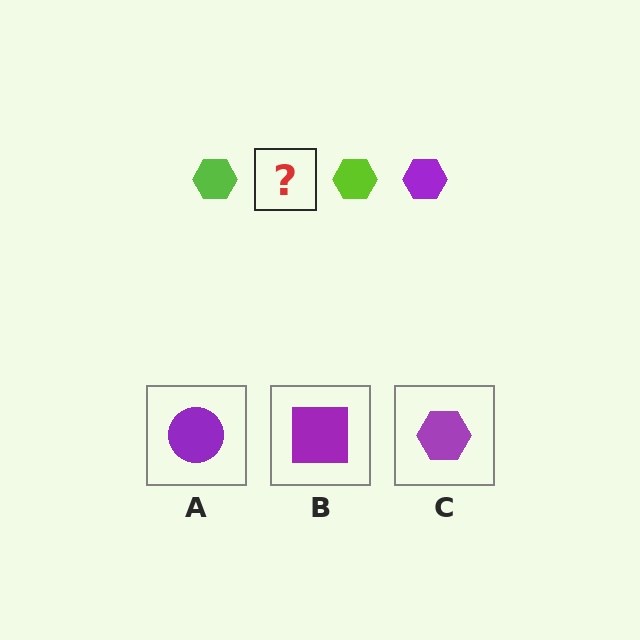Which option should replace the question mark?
Option C.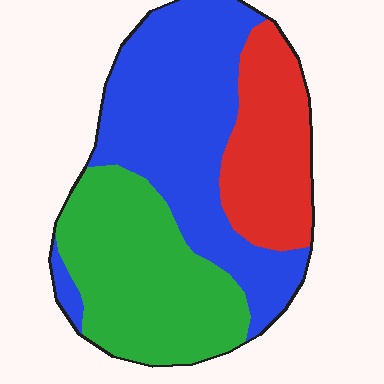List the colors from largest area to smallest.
From largest to smallest: blue, green, red.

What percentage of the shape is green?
Green covers about 35% of the shape.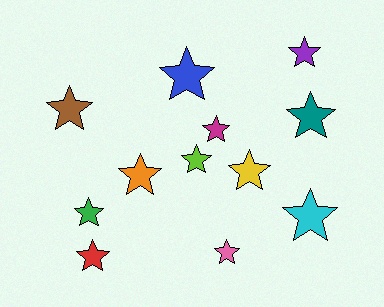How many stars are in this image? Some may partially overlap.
There are 12 stars.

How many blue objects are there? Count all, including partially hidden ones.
There is 1 blue object.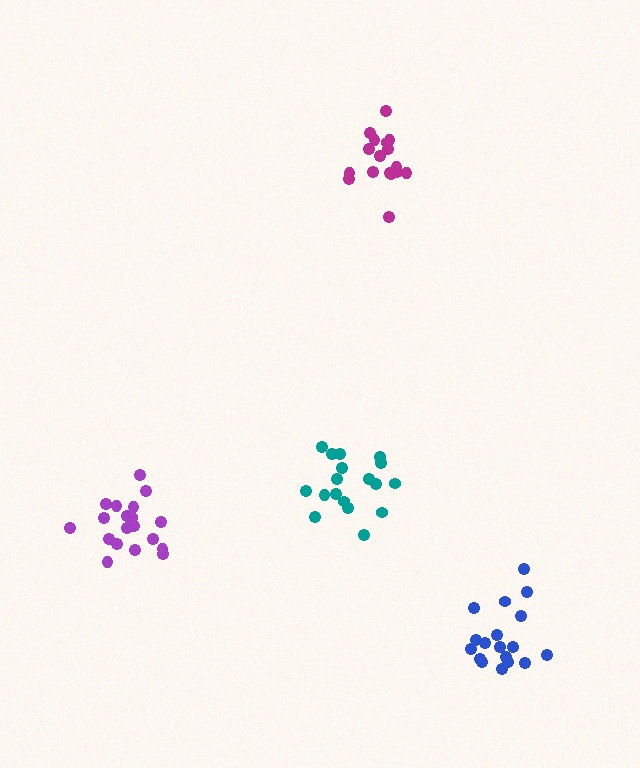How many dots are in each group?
Group 1: 19 dots, Group 2: 17 dots, Group 3: 18 dots, Group 4: 18 dots (72 total).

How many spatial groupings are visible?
There are 4 spatial groupings.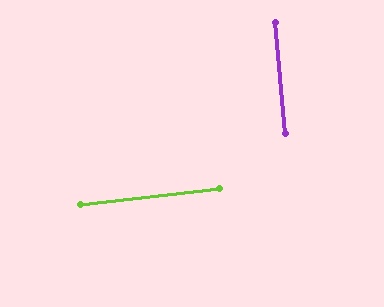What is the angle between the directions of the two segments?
Approximately 89 degrees.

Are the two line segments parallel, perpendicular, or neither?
Perpendicular — they meet at approximately 89°.